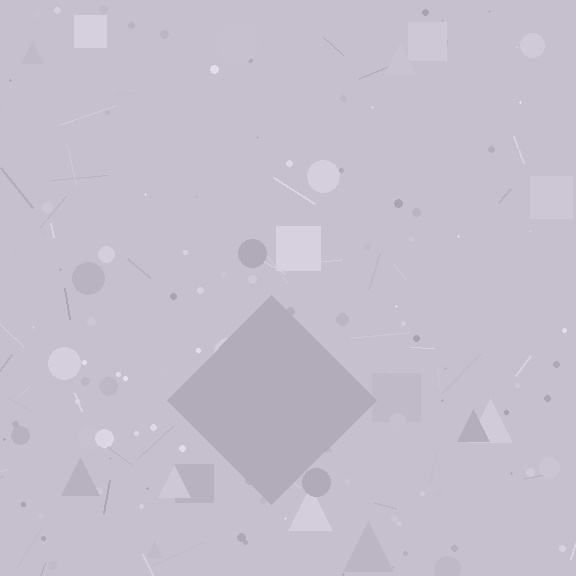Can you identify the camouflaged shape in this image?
The camouflaged shape is a diamond.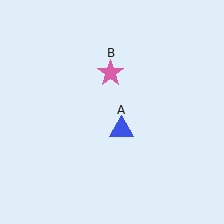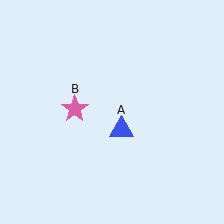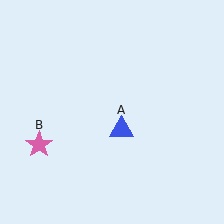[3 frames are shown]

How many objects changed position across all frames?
1 object changed position: pink star (object B).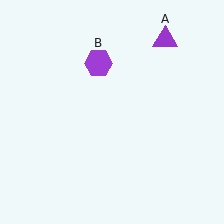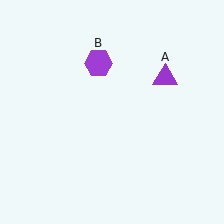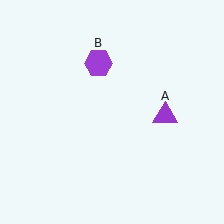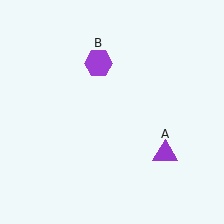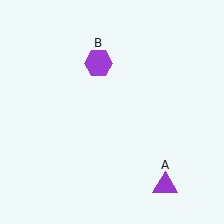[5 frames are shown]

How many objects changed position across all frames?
1 object changed position: purple triangle (object A).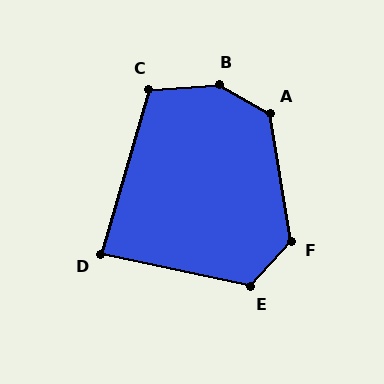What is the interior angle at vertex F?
Approximately 128 degrees (obtuse).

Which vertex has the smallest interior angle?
D, at approximately 86 degrees.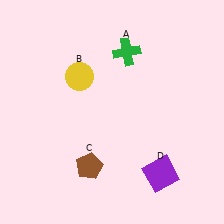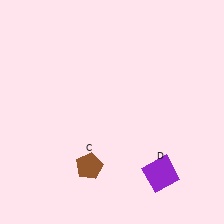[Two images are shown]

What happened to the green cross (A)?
The green cross (A) was removed in Image 2. It was in the top-right area of Image 1.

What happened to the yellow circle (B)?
The yellow circle (B) was removed in Image 2. It was in the top-left area of Image 1.